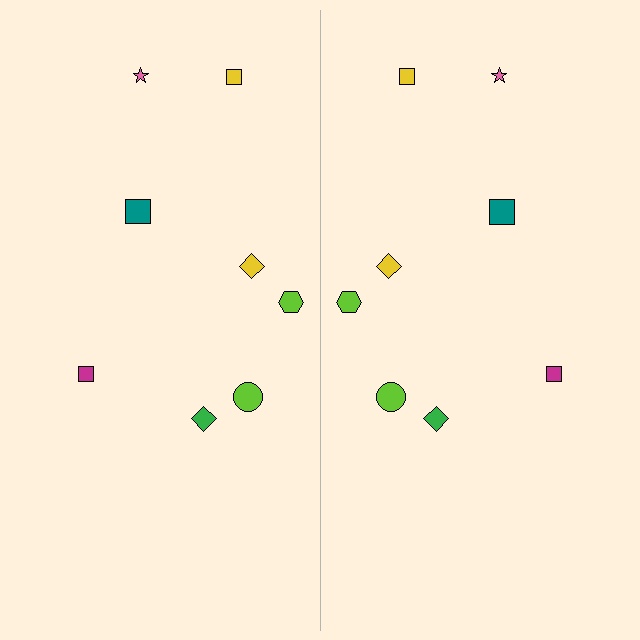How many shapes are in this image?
There are 16 shapes in this image.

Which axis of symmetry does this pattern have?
The pattern has a vertical axis of symmetry running through the center of the image.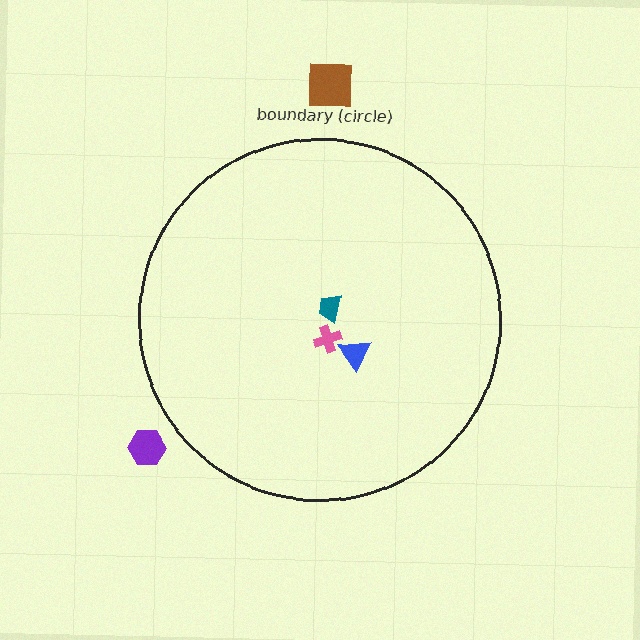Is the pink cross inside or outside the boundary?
Inside.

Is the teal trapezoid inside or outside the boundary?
Inside.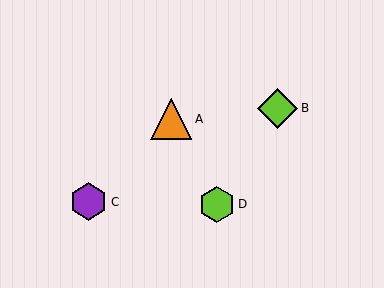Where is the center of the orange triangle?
The center of the orange triangle is at (171, 119).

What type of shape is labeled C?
Shape C is a purple hexagon.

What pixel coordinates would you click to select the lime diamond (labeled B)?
Click at (278, 108) to select the lime diamond B.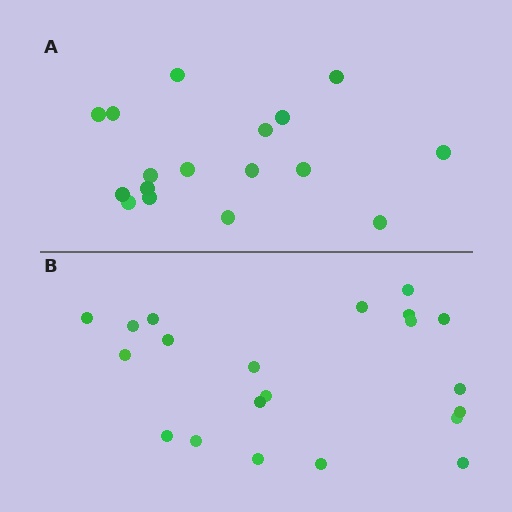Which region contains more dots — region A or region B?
Region B (the bottom region) has more dots.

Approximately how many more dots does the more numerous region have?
Region B has about 4 more dots than region A.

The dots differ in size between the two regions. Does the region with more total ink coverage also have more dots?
No. Region A has more total ink coverage because its dots are larger, but region B actually contains more individual dots. Total area can be misleading — the number of items is what matters here.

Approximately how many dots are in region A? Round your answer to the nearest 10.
About 20 dots. (The exact count is 17, which rounds to 20.)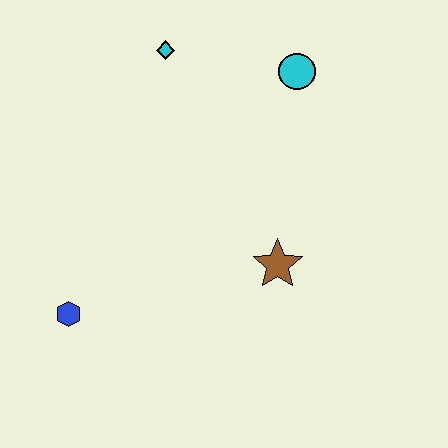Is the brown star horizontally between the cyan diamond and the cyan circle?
Yes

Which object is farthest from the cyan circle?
The blue hexagon is farthest from the cyan circle.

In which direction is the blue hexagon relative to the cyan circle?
The blue hexagon is below the cyan circle.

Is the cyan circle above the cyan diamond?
No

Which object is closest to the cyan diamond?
The cyan circle is closest to the cyan diamond.